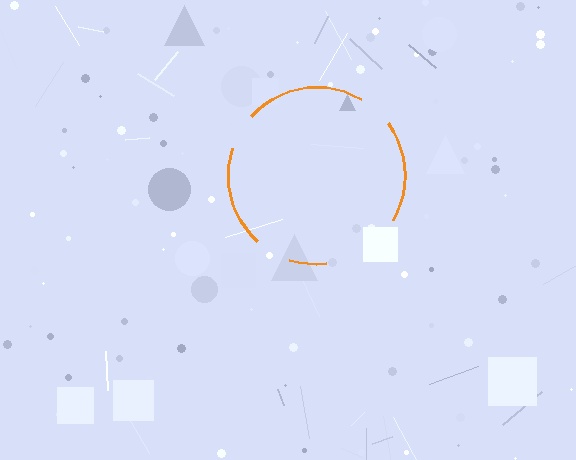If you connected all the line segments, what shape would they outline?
They would outline a circle.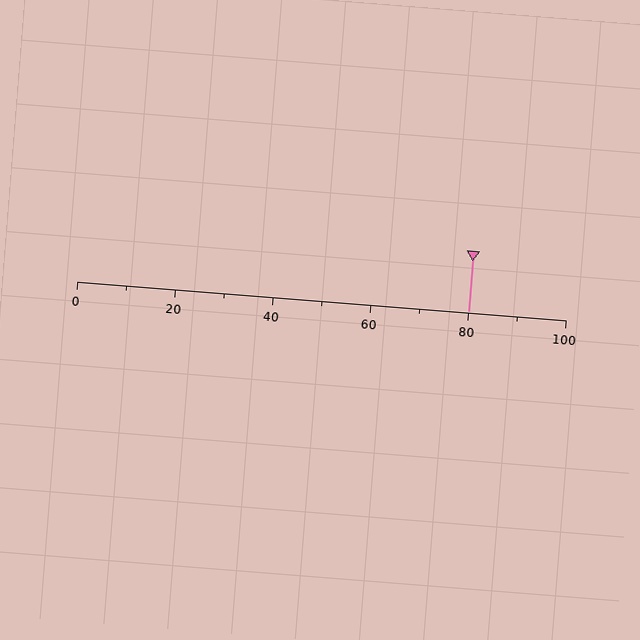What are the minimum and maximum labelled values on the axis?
The axis runs from 0 to 100.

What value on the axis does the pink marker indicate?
The marker indicates approximately 80.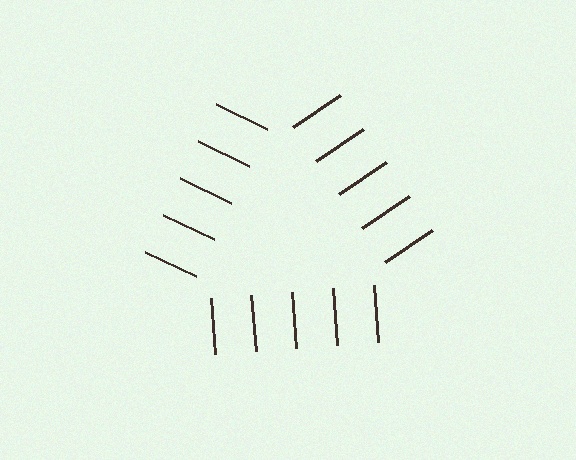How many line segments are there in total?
15 — 5 along each of the 3 edges.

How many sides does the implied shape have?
3 sides — the line-ends trace a triangle.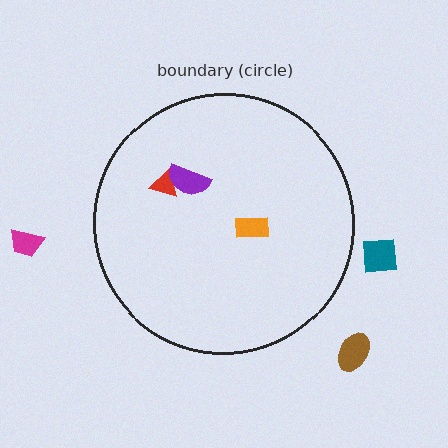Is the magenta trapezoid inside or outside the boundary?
Outside.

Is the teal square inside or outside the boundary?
Outside.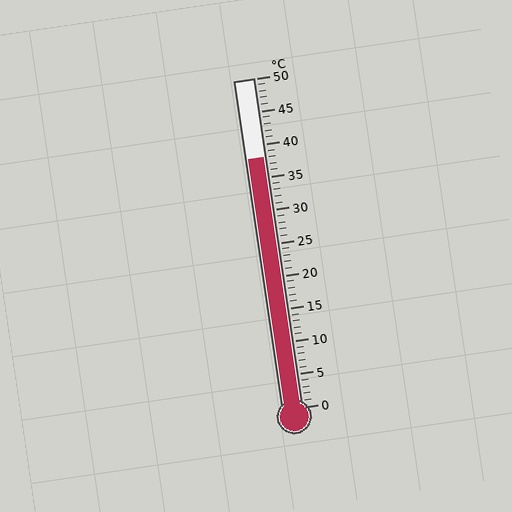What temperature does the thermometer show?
The thermometer shows approximately 38°C.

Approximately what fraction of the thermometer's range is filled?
The thermometer is filled to approximately 75% of its range.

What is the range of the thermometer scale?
The thermometer scale ranges from 0°C to 50°C.